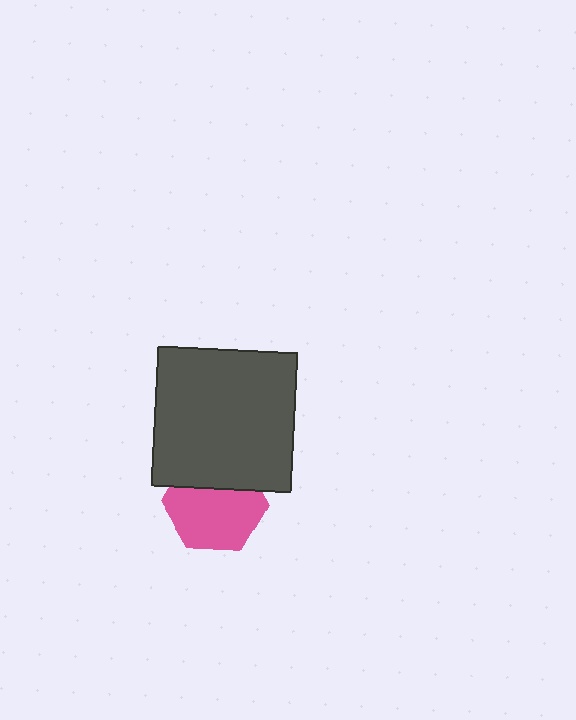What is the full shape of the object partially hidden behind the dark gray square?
The partially hidden object is a pink hexagon.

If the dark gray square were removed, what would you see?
You would see the complete pink hexagon.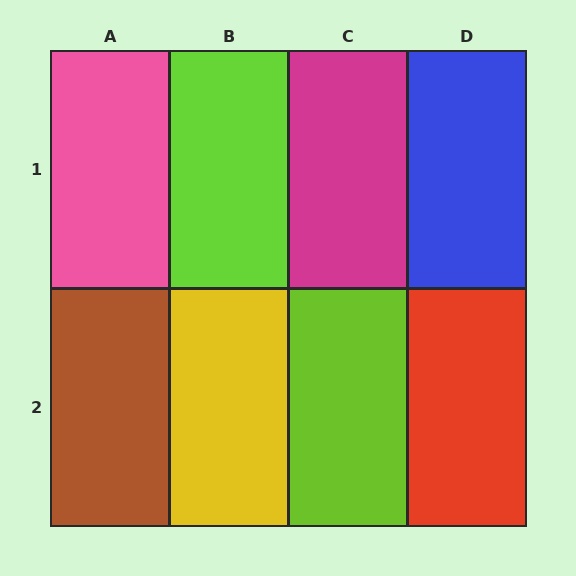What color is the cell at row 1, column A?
Pink.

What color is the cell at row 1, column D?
Blue.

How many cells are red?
1 cell is red.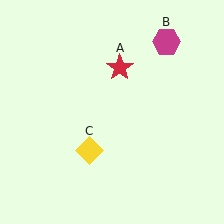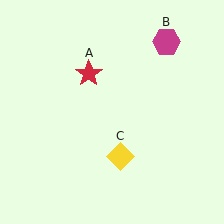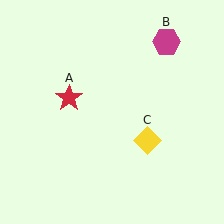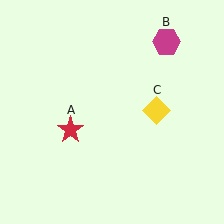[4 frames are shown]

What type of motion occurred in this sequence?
The red star (object A), yellow diamond (object C) rotated counterclockwise around the center of the scene.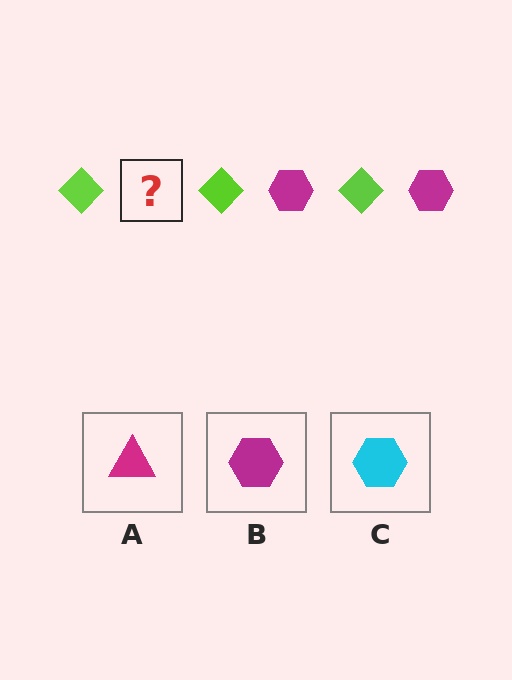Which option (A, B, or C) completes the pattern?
B.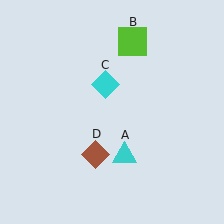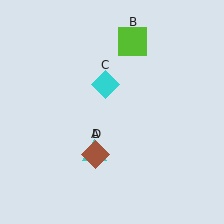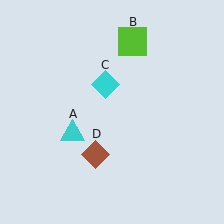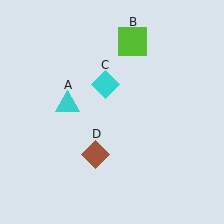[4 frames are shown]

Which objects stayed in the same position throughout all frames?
Lime square (object B) and cyan diamond (object C) and brown diamond (object D) remained stationary.